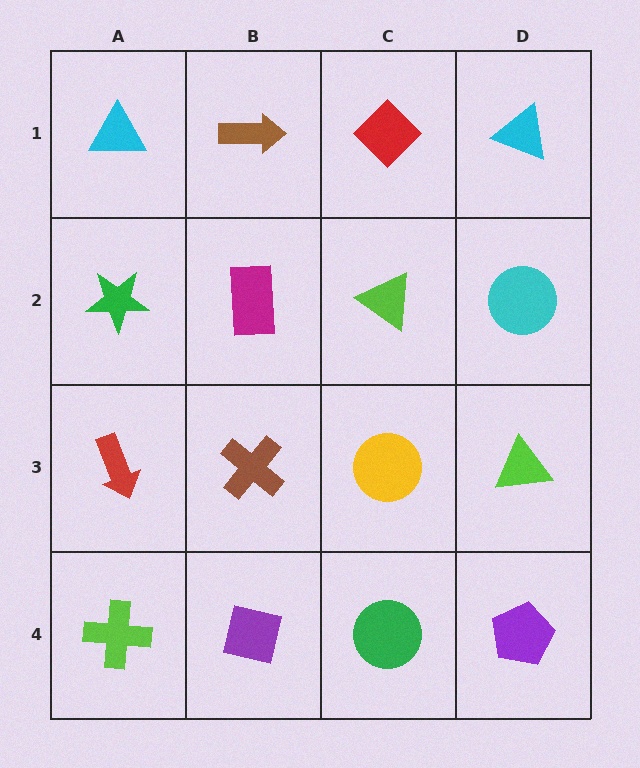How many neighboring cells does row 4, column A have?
2.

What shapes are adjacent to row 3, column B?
A magenta rectangle (row 2, column B), a purple square (row 4, column B), a red arrow (row 3, column A), a yellow circle (row 3, column C).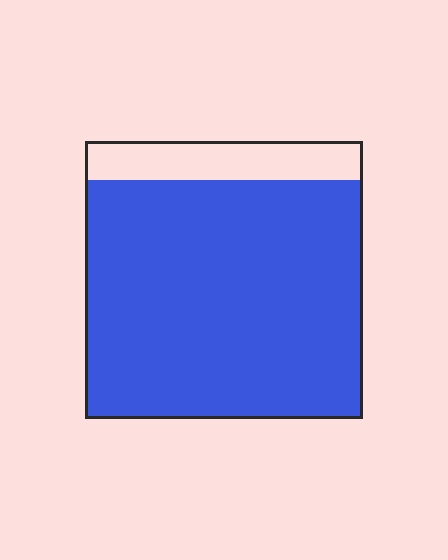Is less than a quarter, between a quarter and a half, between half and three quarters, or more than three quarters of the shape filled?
More than three quarters.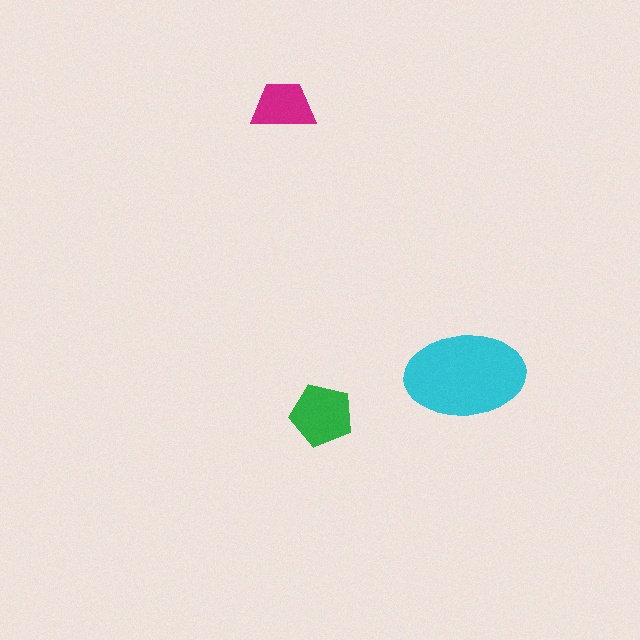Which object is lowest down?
The green pentagon is bottommost.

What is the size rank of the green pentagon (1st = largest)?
2nd.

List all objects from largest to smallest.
The cyan ellipse, the green pentagon, the magenta trapezoid.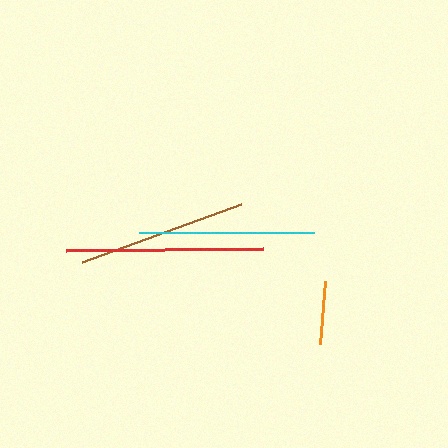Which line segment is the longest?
The red line is the longest at approximately 197 pixels.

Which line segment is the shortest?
The orange line is the shortest at approximately 64 pixels.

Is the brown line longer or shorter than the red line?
The red line is longer than the brown line.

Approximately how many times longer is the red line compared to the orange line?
The red line is approximately 3.1 times the length of the orange line.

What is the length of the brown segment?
The brown segment is approximately 170 pixels long.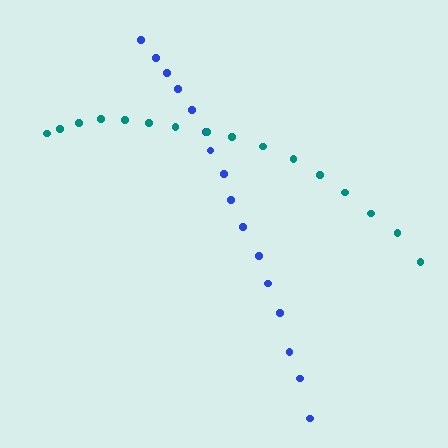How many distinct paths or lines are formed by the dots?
There are 2 distinct paths.